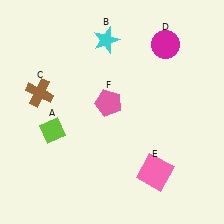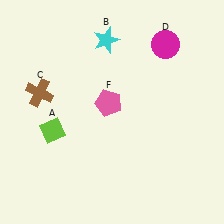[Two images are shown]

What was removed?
The pink square (E) was removed in Image 2.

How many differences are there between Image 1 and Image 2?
There is 1 difference between the two images.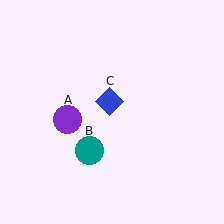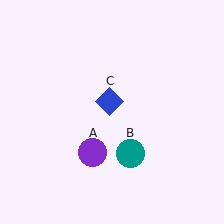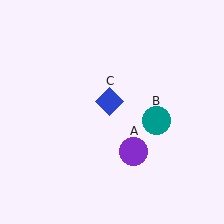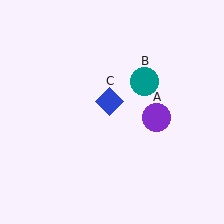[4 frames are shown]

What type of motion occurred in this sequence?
The purple circle (object A), teal circle (object B) rotated counterclockwise around the center of the scene.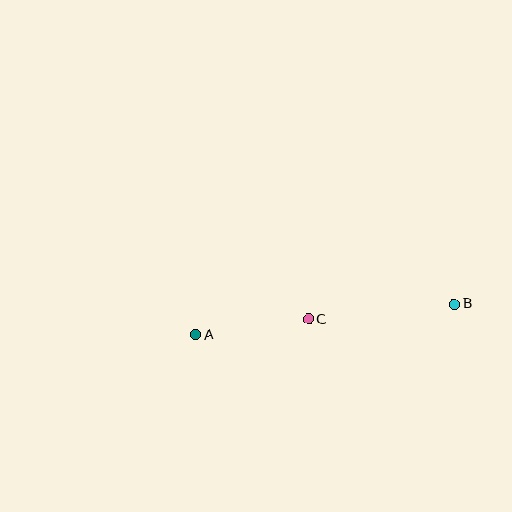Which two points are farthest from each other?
Points A and B are farthest from each other.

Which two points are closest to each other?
Points A and C are closest to each other.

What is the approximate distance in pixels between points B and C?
The distance between B and C is approximately 146 pixels.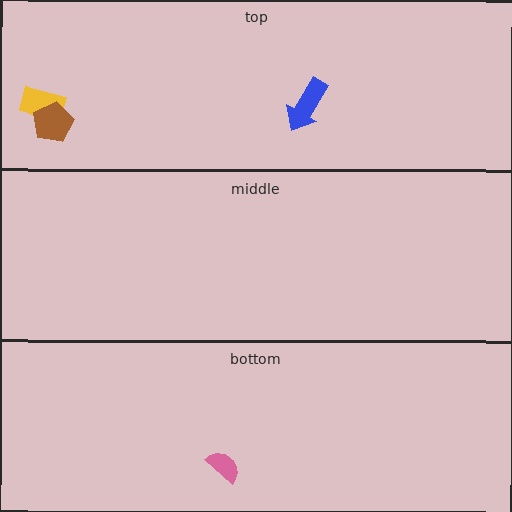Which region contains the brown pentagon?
The top region.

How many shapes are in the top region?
3.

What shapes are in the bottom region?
The pink semicircle.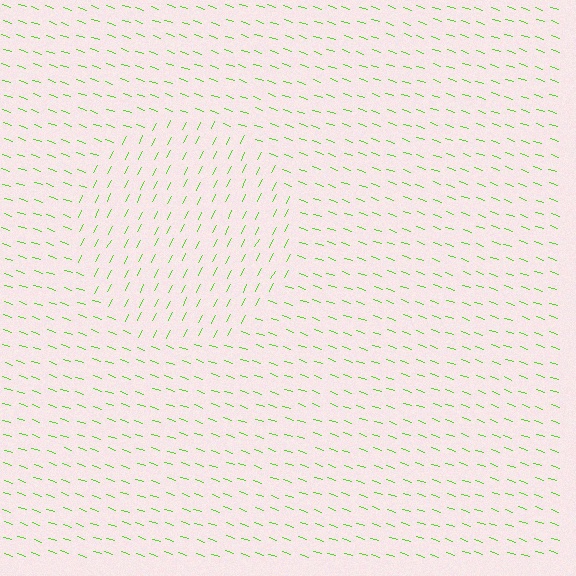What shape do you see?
I see a circle.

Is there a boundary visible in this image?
Yes, there is a texture boundary formed by a change in line orientation.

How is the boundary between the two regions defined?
The boundary is defined purely by a change in line orientation (approximately 82 degrees difference). All lines are the same color and thickness.